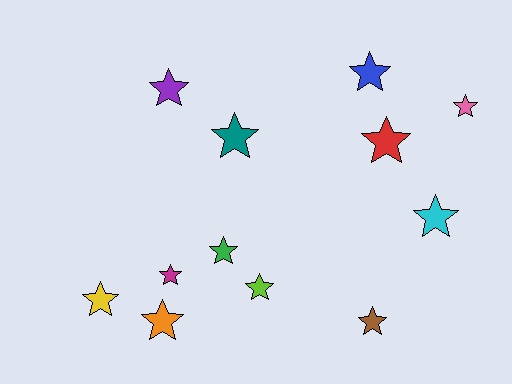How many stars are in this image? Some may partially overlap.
There are 12 stars.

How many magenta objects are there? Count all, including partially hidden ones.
There is 1 magenta object.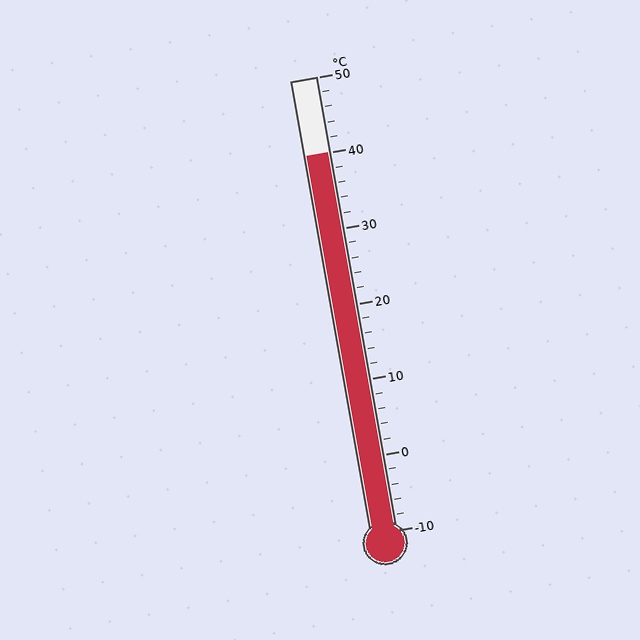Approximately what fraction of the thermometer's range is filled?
The thermometer is filled to approximately 85% of its range.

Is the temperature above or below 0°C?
The temperature is above 0°C.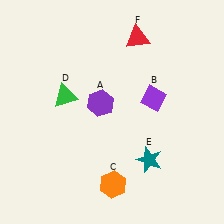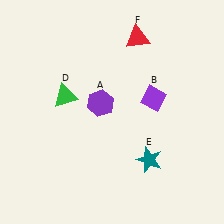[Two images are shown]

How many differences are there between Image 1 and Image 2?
There is 1 difference between the two images.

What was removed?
The orange hexagon (C) was removed in Image 2.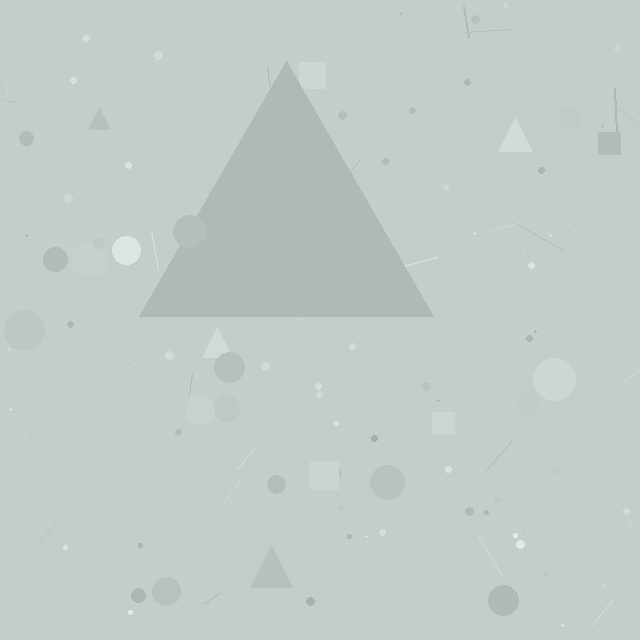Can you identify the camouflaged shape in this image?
The camouflaged shape is a triangle.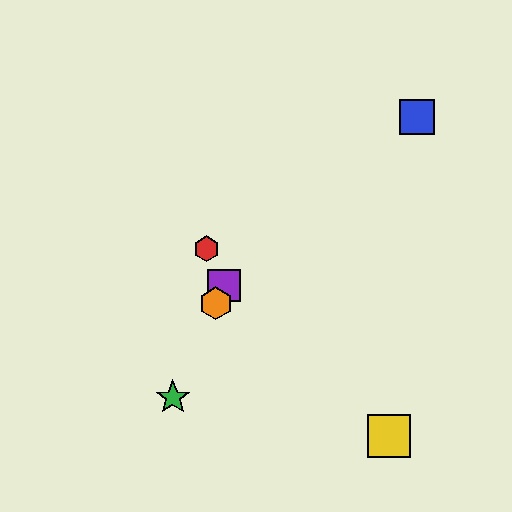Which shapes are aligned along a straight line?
The green star, the purple square, the orange hexagon are aligned along a straight line.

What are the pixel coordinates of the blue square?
The blue square is at (417, 117).